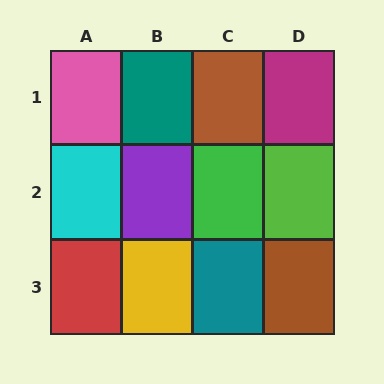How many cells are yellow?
1 cell is yellow.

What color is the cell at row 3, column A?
Red.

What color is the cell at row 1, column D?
Magenta.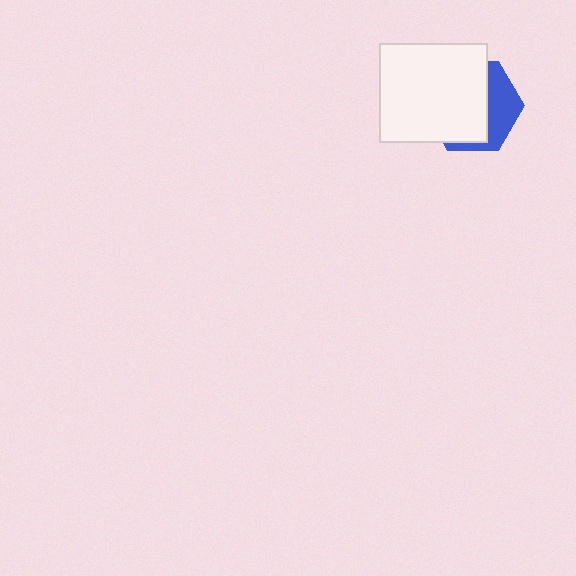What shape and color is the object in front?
The object in front is a white rectangle.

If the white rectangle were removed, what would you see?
You would see the complete blue hexagon.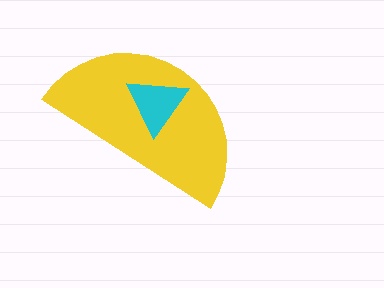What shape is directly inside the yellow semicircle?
The cyan triangle.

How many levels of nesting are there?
2.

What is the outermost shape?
The yellow semicircle.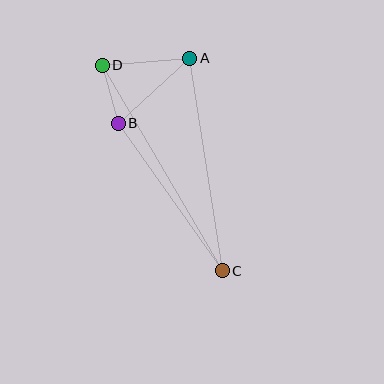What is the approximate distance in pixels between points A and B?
The distance between A and B is approximately 97 pixels.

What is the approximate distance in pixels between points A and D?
The distance between A and D is approximately 88 pixels.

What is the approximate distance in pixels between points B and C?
The distance between B and C is approximately 180 pixels.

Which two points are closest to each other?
Points B and D are closest to each other.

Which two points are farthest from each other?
Points C and D are farthest from each other.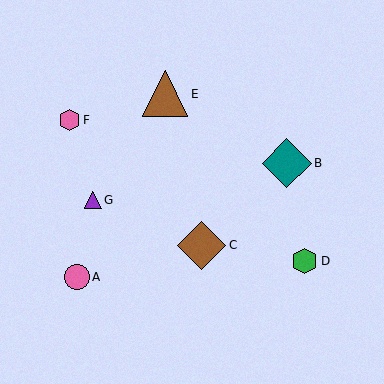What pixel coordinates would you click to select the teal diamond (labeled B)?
Click at (287, 163) to select the teal diamond B.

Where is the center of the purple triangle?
The center of the purple triangle is at (93, 200).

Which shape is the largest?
The teal diamond (labeled B) is the largest.